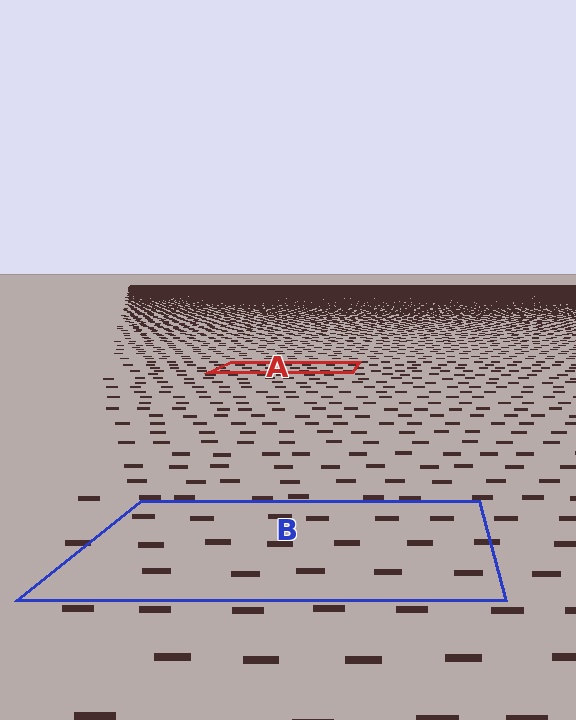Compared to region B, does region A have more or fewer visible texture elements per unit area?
Region A has more texture elements per unit area — they are packed more densely because it is farther away.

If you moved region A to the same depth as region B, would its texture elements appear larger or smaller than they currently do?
They would appear larger. At a closer depth, the same texture elements are projected at a bigger on-screen size.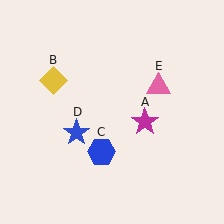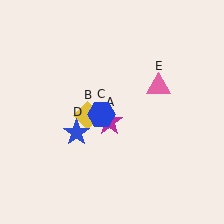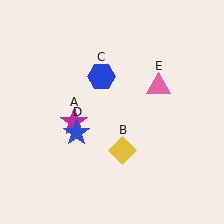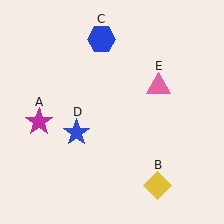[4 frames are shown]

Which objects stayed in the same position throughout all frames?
Blue star (object D) and pink triangle (object E) remained stationary.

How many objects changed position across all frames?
3 objects changed position: magenta star (object A), yellow diamond (object B), blue hexagon (object C).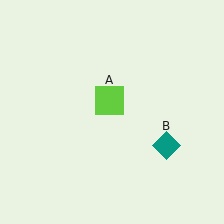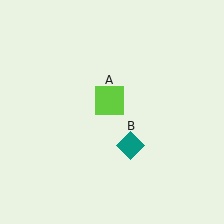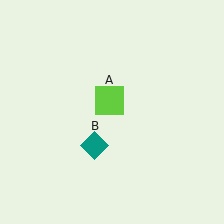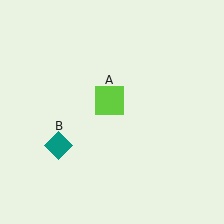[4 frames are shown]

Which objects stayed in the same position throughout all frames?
Lime square (object A) remained stationary.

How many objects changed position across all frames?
1 object changed position: teal diamond (object B).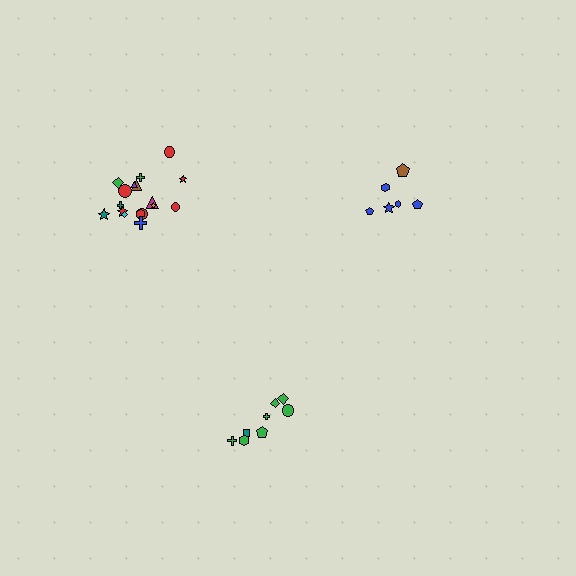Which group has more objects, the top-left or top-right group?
The top-left group.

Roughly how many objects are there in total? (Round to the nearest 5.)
Roughly 30 objects in total.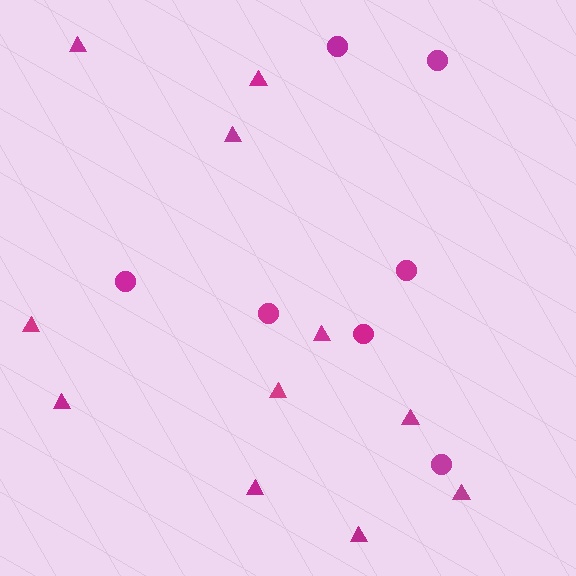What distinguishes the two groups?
There are 2 groups: one group of circles (7) and one group of triangles (11).